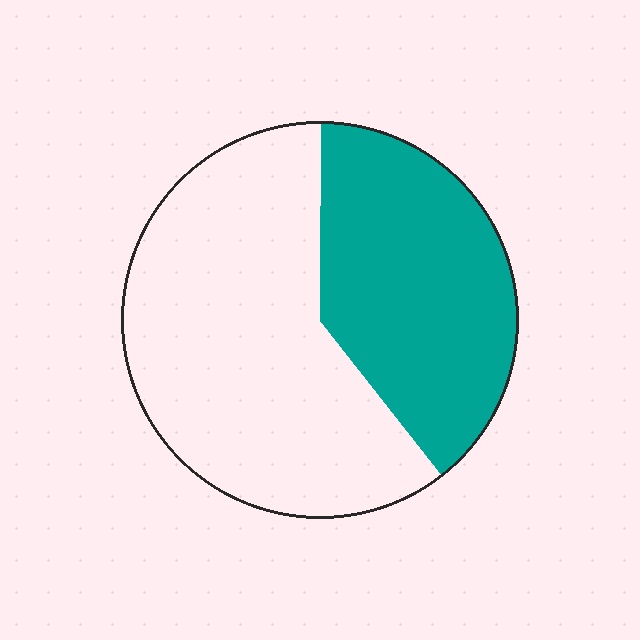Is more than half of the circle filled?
No.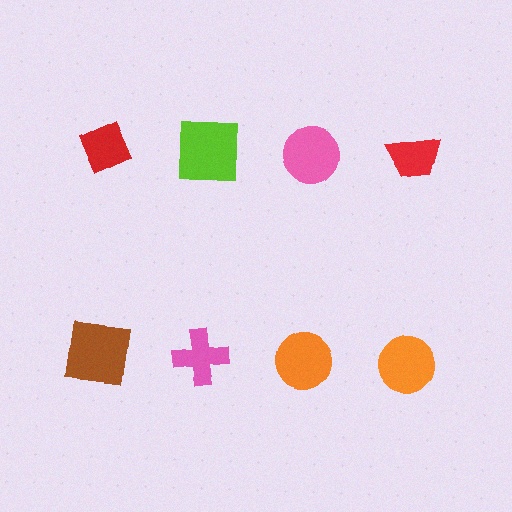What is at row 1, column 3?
A pink circle.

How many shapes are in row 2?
4 shapes.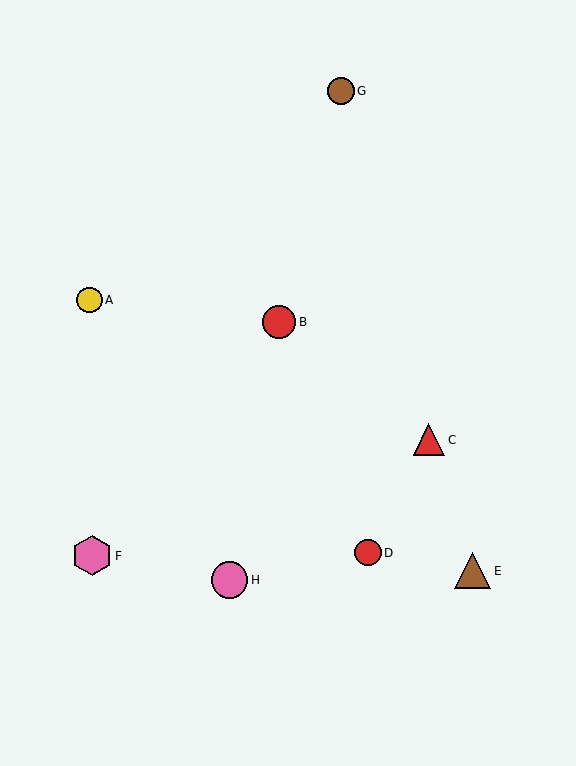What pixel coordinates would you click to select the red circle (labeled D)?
Click at (368, 553) to select the red circle D.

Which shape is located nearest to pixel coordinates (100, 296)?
The yellow circle (labeled A) at (89, 300) is nearest to that location.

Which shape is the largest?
The pink hexagon (labeled F) is the largest.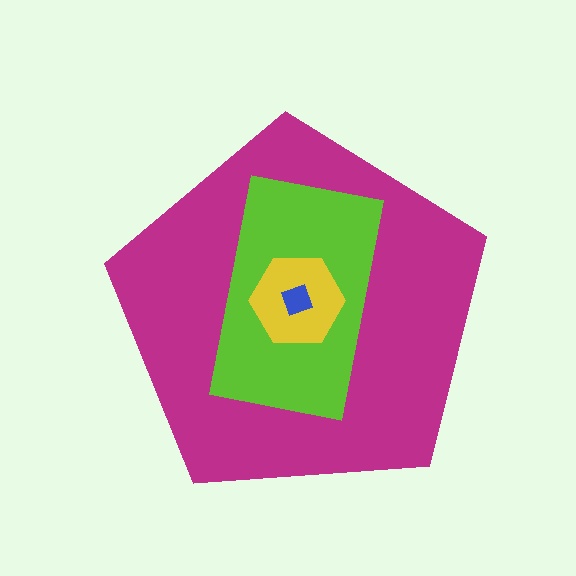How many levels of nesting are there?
4.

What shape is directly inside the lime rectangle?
The yellow hexagon.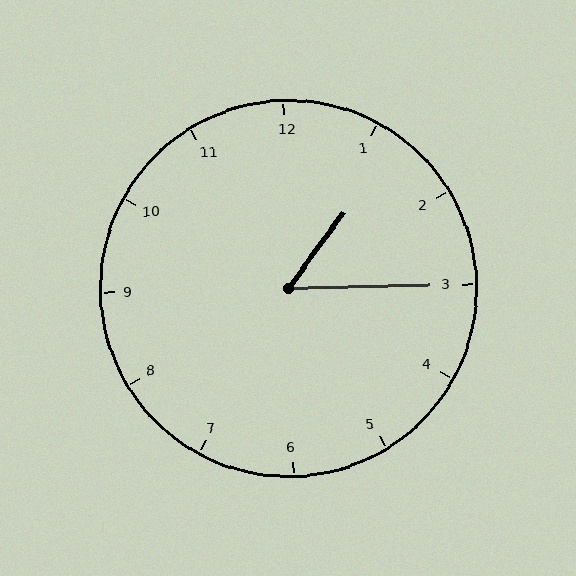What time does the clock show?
1:15.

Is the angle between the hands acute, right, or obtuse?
It is acute.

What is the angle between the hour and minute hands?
Approximately 52 degrees.